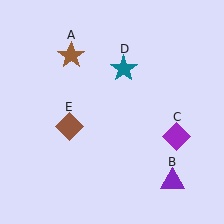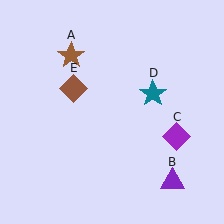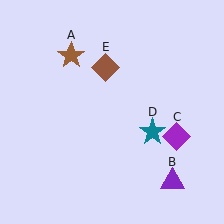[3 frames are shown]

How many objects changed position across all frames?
2 objects changed position: teal star (object D), brown diamond (object E).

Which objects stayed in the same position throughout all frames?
Brown star (object A) and purple triangle (object B) and purple diamond (object C) remained stationary.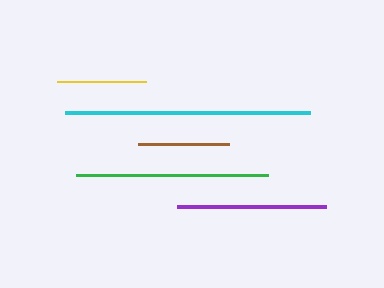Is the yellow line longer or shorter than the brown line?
The brown line is longer than the yellow line.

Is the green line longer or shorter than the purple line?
The green line is longer than the purple line.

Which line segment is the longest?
The cyan line is the longest at approximately 246 pixels.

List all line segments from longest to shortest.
From longest to shortest: cyan, green, purple, brown, yellow.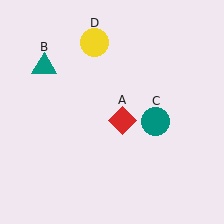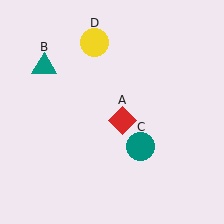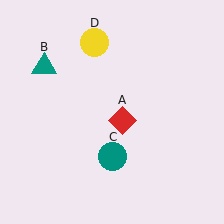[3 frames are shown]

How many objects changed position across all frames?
1 object changed position: teal circle (object C).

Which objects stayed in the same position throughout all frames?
Red diamond (object A) and teal triangle (object B) and yellow circle (object D) remained stationary.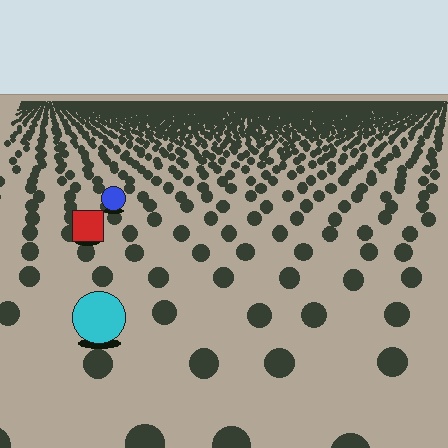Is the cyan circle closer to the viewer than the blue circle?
Yes. The cyan circle is closer — you can tell from the texture gradient: the ground texture is coarser near it.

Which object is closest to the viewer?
The cyan circle is closest. The texture marks near it are larger and more spread out.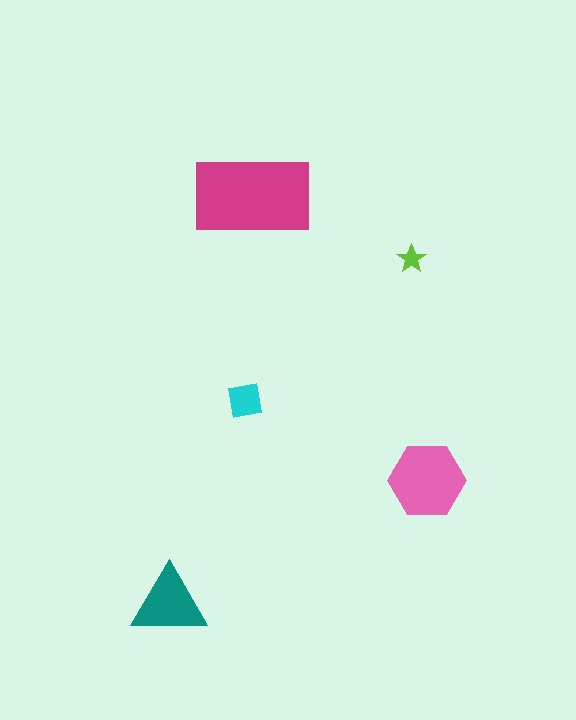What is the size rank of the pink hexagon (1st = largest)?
2nd.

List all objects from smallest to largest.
The lime star, the cyan square, the teal triangle, the pink hexagon, the magenta rectangle.